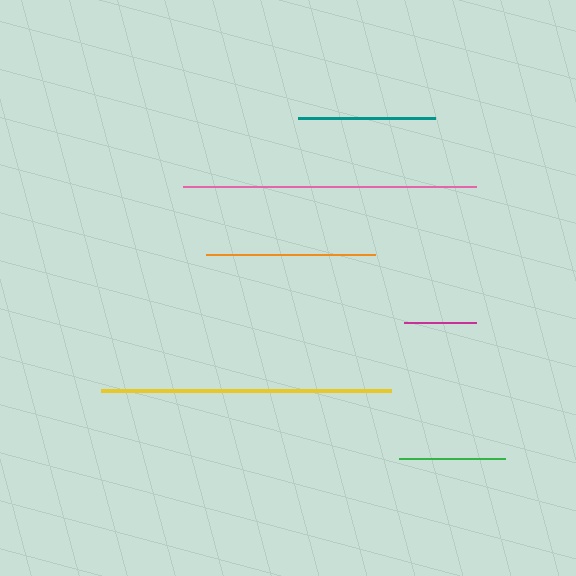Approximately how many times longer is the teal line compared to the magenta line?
The teal line is approximately 1.9 times the length of the magenta line.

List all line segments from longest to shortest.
From longest to shortest: pink, yellow, orange, teal, green, magenta.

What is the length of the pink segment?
The pink segment is approximately 293 pixels long.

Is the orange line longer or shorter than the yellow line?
The yellow line is longer than the orange line.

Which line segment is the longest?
The pink line is the longest at approximately 293 pixels.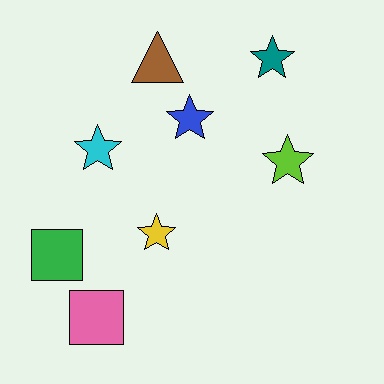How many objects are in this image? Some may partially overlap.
There are 8 objects.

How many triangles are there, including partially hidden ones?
There is 1 triangle.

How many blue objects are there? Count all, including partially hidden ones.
There is 1 blue object.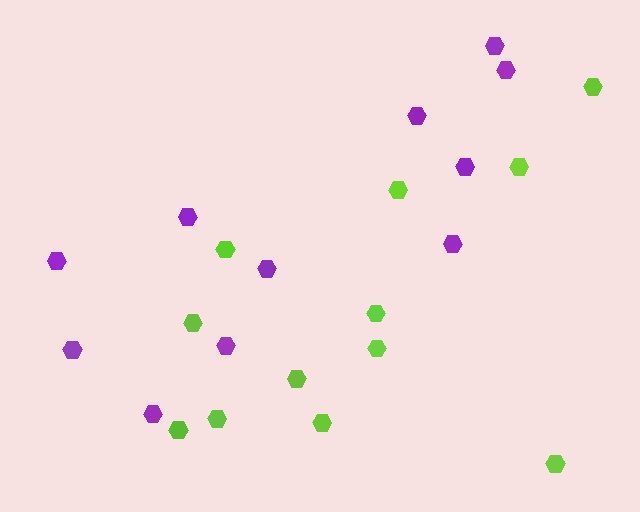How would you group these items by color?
There are 2 groups: one group of lime hexagons (12) and one group of purple hexagons (11).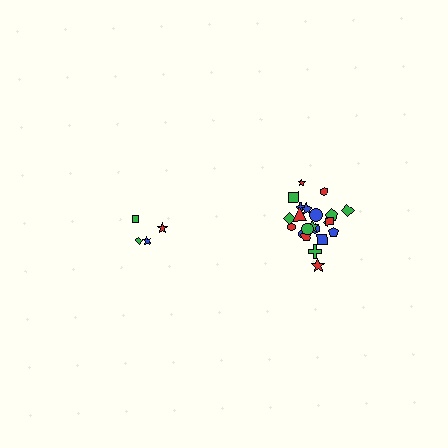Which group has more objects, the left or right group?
The right group.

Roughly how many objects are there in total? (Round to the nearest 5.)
Roughly 25 objects in total.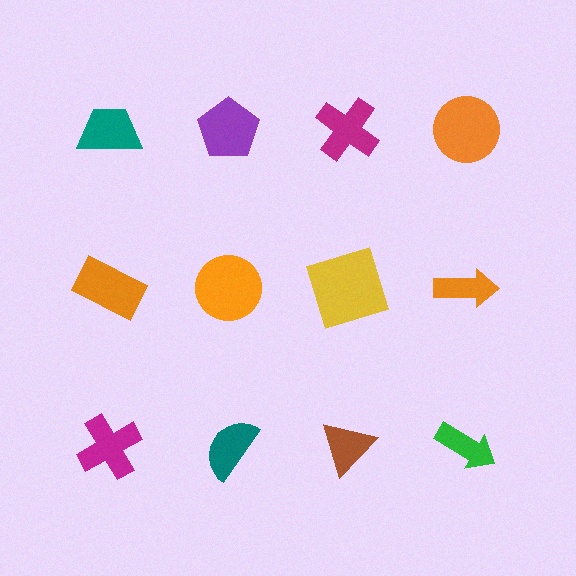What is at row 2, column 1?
An orange rectangle.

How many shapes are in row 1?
4 shapes.